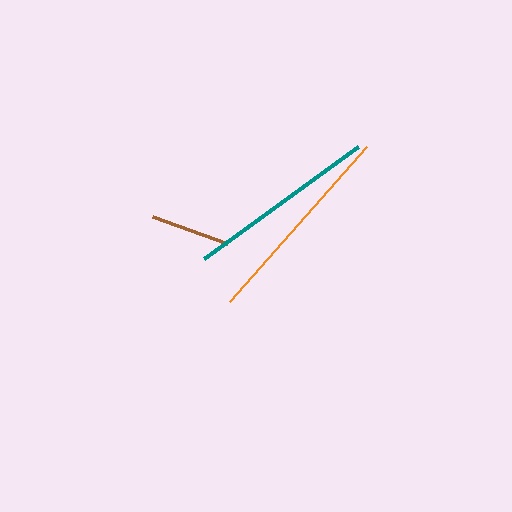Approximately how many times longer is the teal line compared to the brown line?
The teal line is approximately 2.4 times the length of the brown line.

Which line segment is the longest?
The orange line is the longest at approximately 206 pixels.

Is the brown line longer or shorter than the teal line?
The teal line is longer than the brown line.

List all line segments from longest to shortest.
From longest to shortest: orange, teal, brown.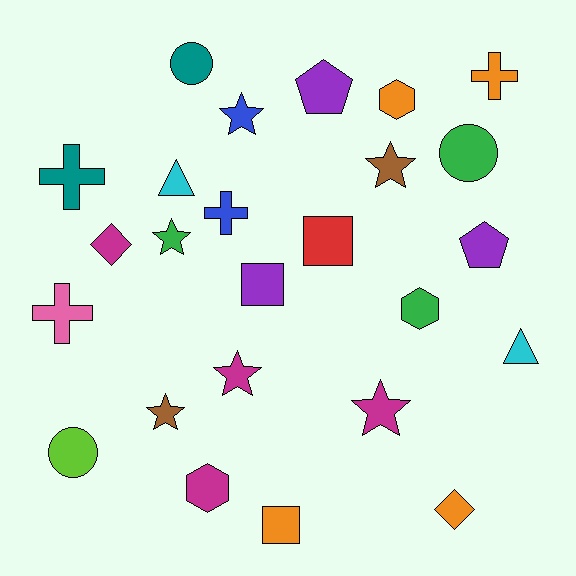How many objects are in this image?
There are 25 objects.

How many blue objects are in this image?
There are 2 blue objects.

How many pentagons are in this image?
There are 2 pentagons.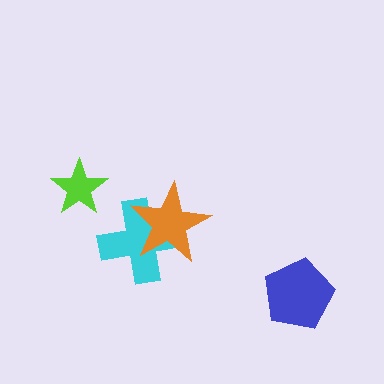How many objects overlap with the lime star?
0 objects overlap with the lime star.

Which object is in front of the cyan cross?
The orange star is in front of the cyan cross.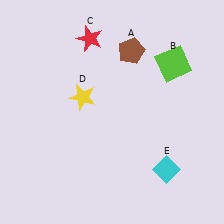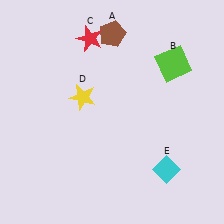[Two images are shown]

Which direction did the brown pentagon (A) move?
The brown pentagon (A) moved left.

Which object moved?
The brown pentagon (A) moved left.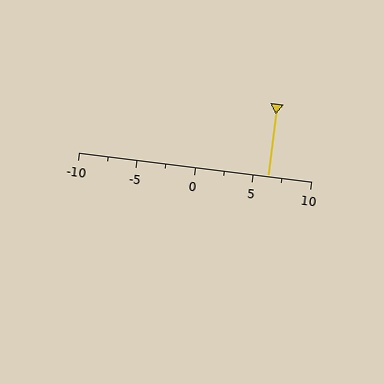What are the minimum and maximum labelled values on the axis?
The axis runs from -10 to 10.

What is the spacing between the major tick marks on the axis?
The major ticks are spaced 5 apart.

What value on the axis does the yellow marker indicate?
The marker indicates approximately 6.2.